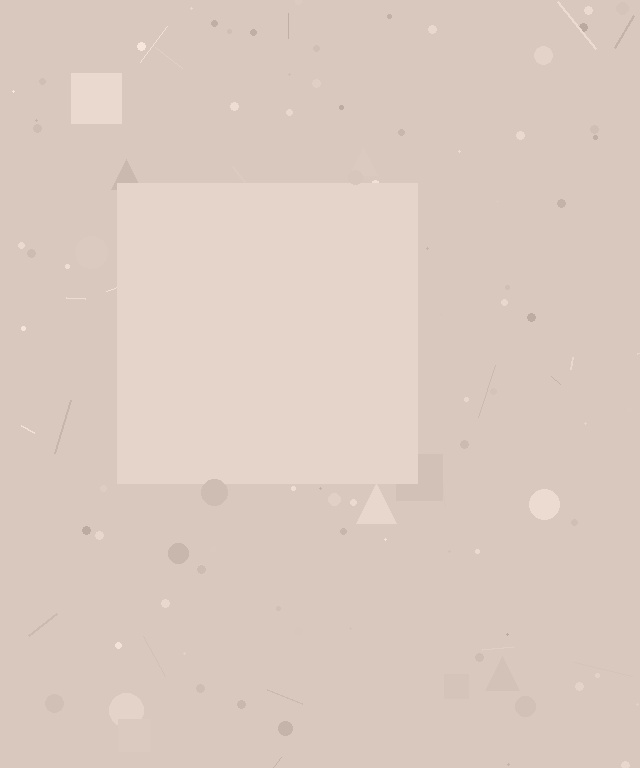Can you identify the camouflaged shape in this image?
The camouflaged shape is a square.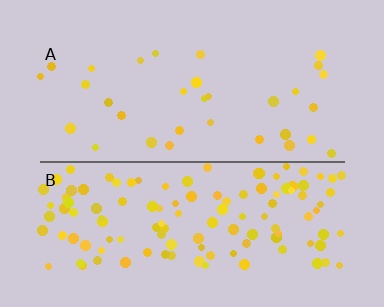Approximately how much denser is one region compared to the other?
Approximately 3.6× — region B over region A.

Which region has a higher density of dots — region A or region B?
B (the bottom).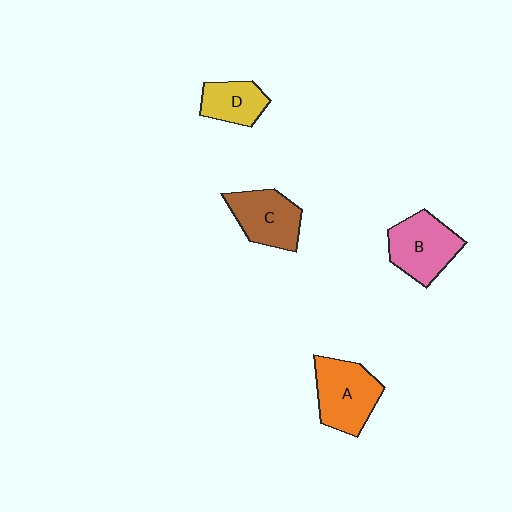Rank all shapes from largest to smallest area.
From largest to smallest: A (orange), B (pink), C (brown), D (yellow).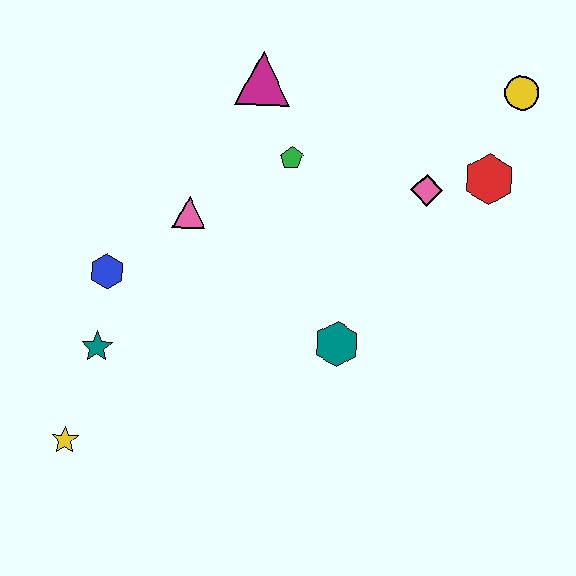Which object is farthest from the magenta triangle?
The yellow star is farthest from the magenta triangle.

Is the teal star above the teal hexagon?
No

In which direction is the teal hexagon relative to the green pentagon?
The teal hexagon is below the green pentagon.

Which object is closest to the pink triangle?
The blue hexagon is closest to the pink triangle.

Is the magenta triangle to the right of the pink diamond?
No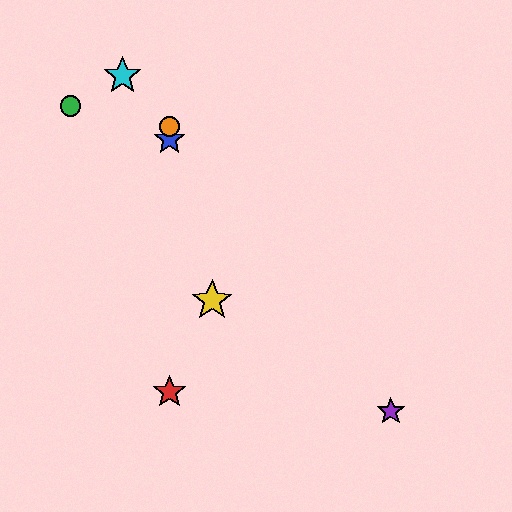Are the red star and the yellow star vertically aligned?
No, the red star is at x≈170 and the yellow star is at x≈212.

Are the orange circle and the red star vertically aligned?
Yes, both are at x≈170.